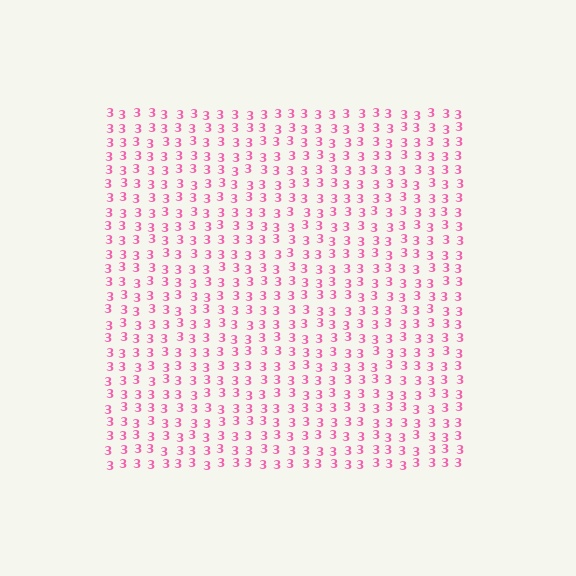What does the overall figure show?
The overall figure shows a square.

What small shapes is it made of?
It is made of small digit 3's.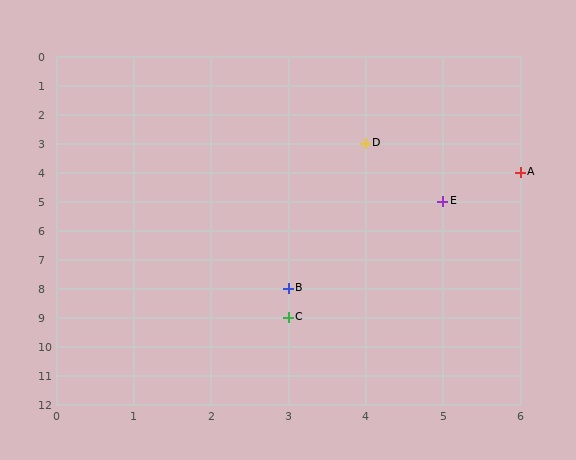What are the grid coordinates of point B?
Point B is at grid coordinates (3, 8).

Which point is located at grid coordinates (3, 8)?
Point B is at (3, 8).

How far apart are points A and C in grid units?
Points A and C are 3 columns and 5 rows apart (about 5.8 grid units diagonally).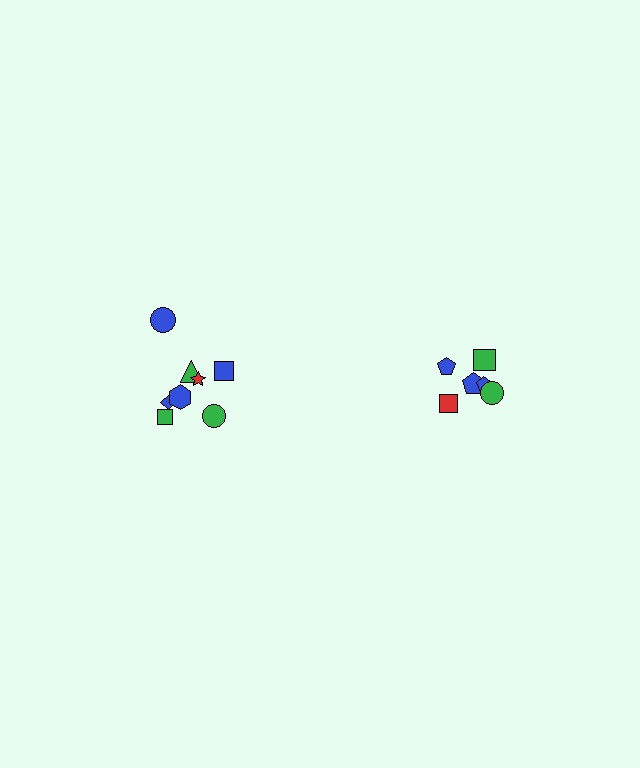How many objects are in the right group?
There are 6 objects.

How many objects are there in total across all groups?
There are 14 objects.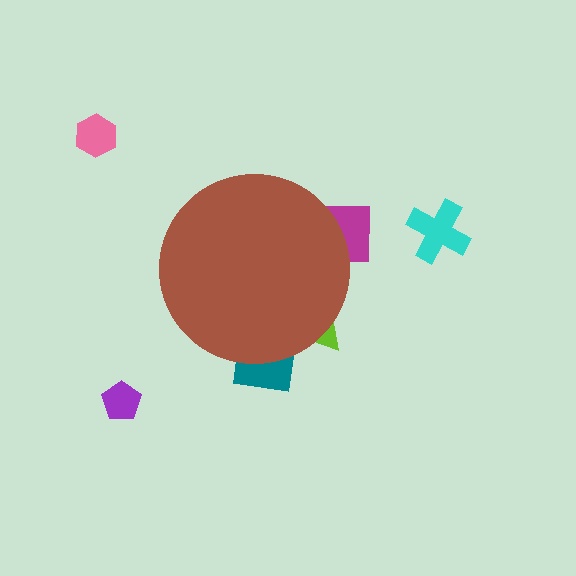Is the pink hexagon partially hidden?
No, the pink hexagon is fully visible.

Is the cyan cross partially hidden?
No, the cyan cross is fully visible.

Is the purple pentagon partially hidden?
No, the purple pentagon is fully visible.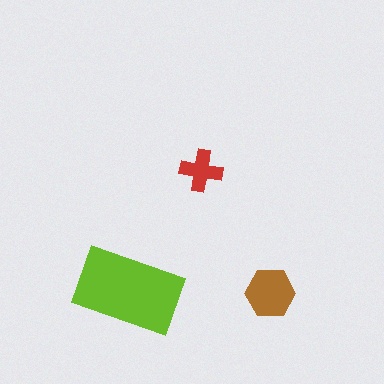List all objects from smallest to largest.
The red cross, the brown hexagon, the lime rectangle.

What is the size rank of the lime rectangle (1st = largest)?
1st.